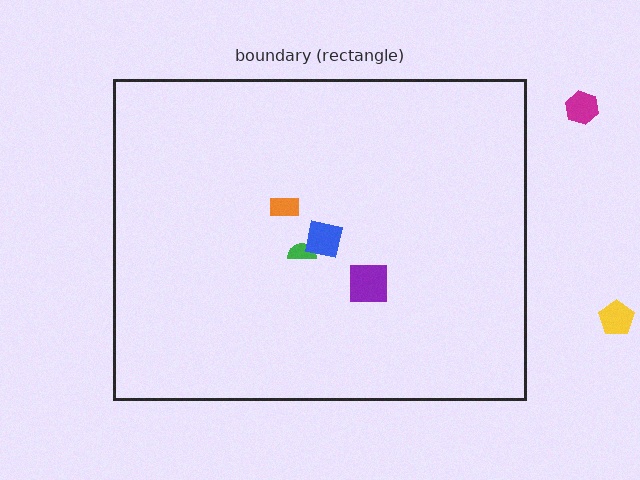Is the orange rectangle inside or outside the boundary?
Inside.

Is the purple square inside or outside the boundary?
Inside.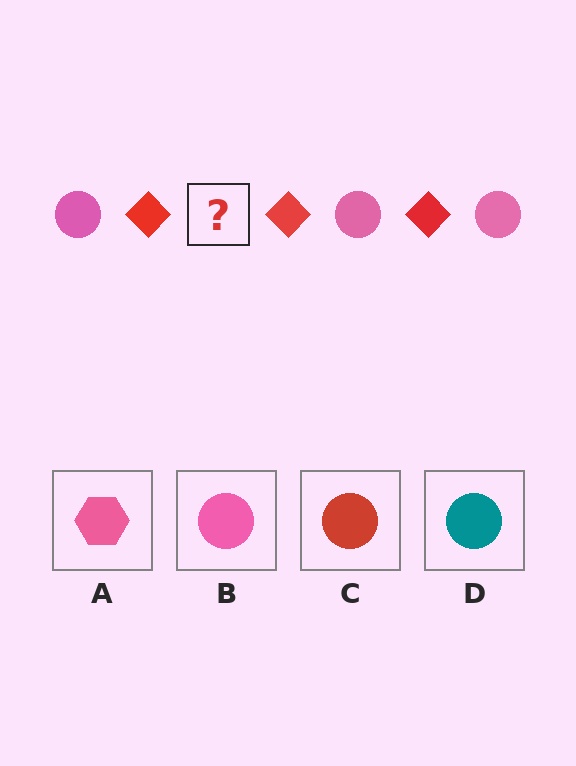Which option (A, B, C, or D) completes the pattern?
B.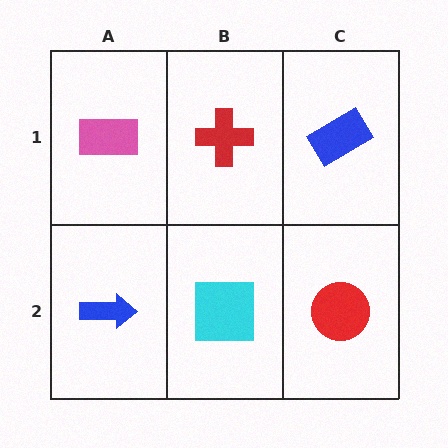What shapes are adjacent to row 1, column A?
A blue arrow (row 2, column A), a red cross (row 1, column B).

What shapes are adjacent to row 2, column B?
A red cross (row 1, column B), a blue arrow (row 2, column A), a red circle (row 2, column C).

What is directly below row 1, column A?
A blue arrow.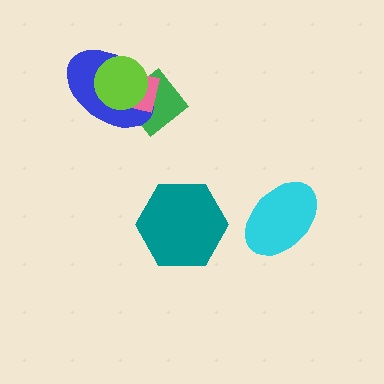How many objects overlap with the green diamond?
3 objects overlap with the green diamond.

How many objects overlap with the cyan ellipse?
0 objects overlap with the cyan ellipse.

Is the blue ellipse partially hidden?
Yes, it is partially covered by another shape.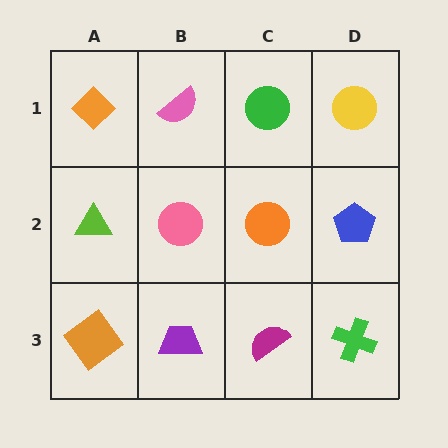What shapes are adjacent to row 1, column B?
A pink circle (row 2, column B), an orange diamond (row 1, column A), a green circle (row 1, column C).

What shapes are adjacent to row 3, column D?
A blue pentagon (row 2, column D), a magenta semicircle (row 3, column C).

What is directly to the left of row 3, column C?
A purple trapezoid.